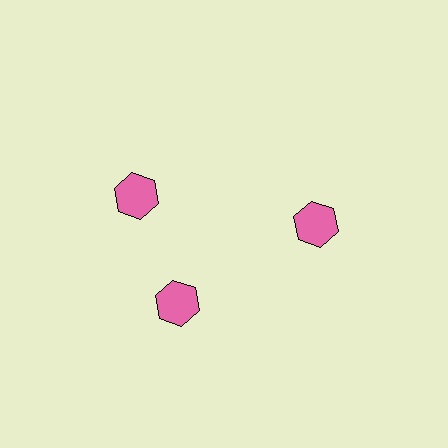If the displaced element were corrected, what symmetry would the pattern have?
It would have 3-fold rotational symmetry — the pattern would map onto itself every 120 degrees.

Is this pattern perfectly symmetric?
No. The 3 pink hexagons are arranged in a ring, but one element near the 11 o'clock position is rotated out of alignment along the ring, breaking the 3-fold rotational symmetry.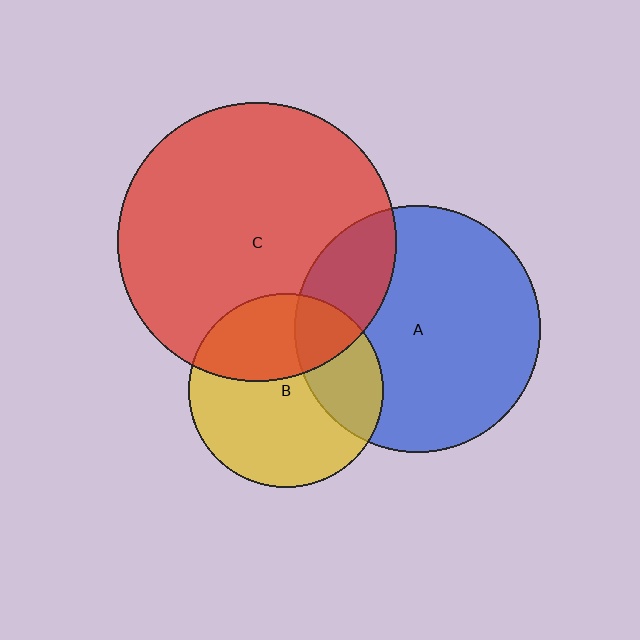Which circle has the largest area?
Circle C (red).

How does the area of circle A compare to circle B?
Approximately 1.6 times.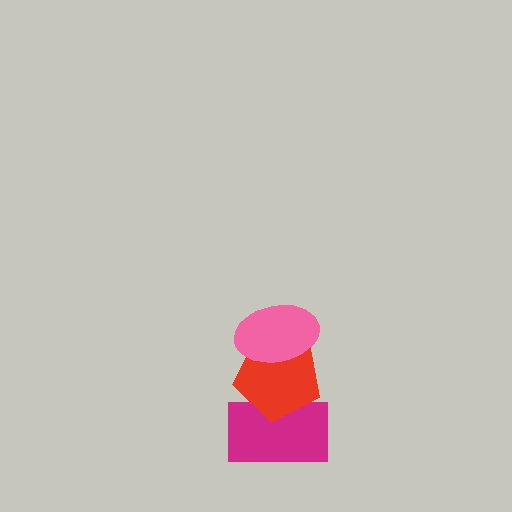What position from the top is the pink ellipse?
The pink ellipse is 1st from the top.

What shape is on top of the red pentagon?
The pink ellipse is on top of the red pentagon.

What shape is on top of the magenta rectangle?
The red pentagon is on top of the magenta rectangle.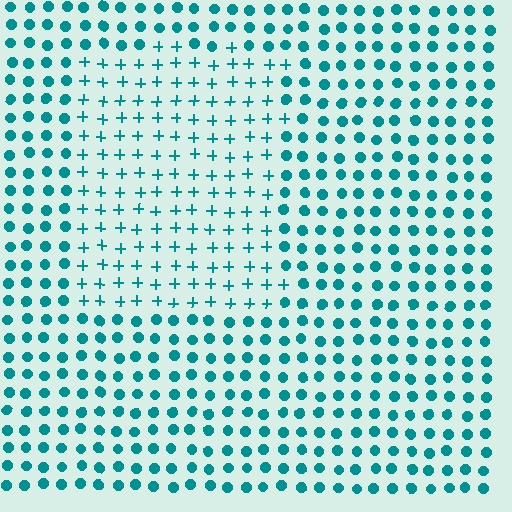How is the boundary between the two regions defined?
The boundary is defined by a change in element shape: plus signs inside vs. circles outside. All elements share the same color and spacing.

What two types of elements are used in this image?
The image uses plus signs inside the rectangle region and circles outside it.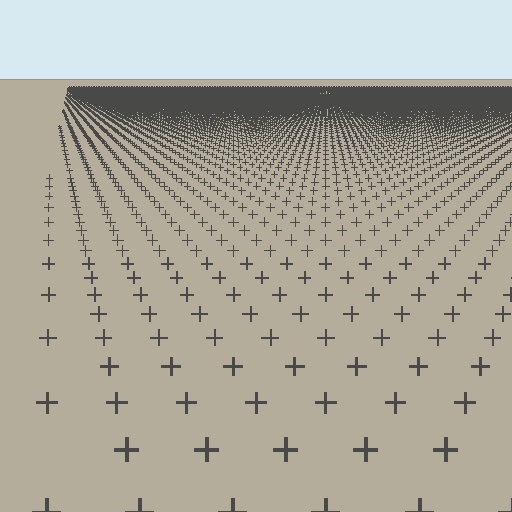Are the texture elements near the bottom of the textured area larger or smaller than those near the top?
Larger. Near the bottom, elements are closer to the viewer and appear at a bigger on-screen size.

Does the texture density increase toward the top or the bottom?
Density increases toward the top.